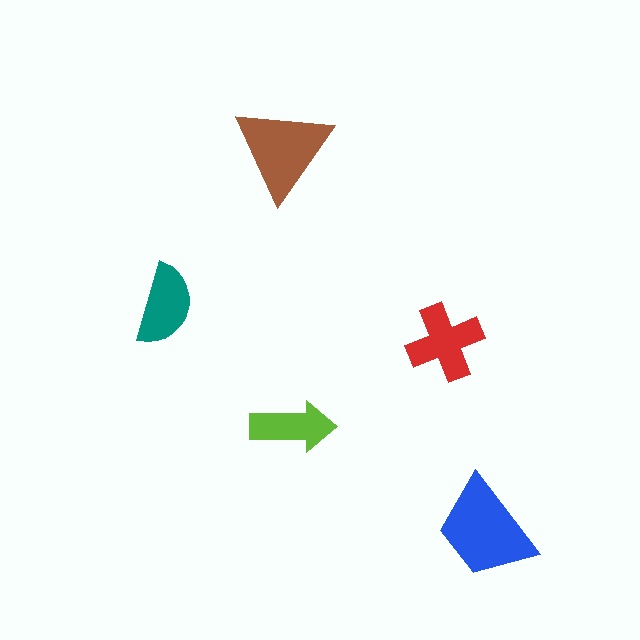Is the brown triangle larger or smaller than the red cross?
Larger.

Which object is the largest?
The blue trapezoid.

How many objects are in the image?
There are 5 objects in the image.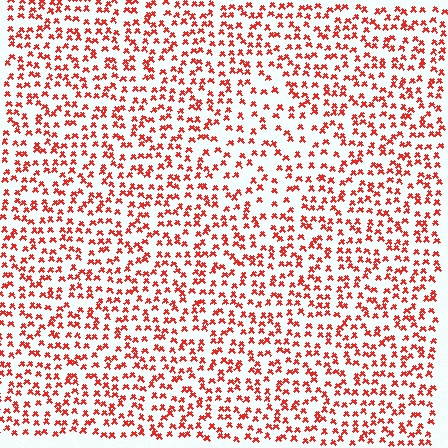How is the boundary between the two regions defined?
The boundary is defined by a change in element density (approximately 1.6x ratio). All elements are the same color, size, and shape.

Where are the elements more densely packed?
The elements are more densely packed outside the diamond boundary.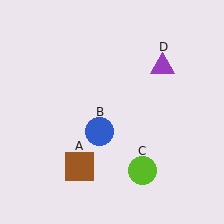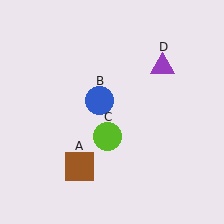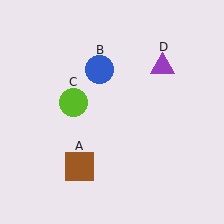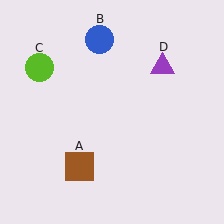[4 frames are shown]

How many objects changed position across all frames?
2 objects changed position: blue circle (object B), lime circle (object C).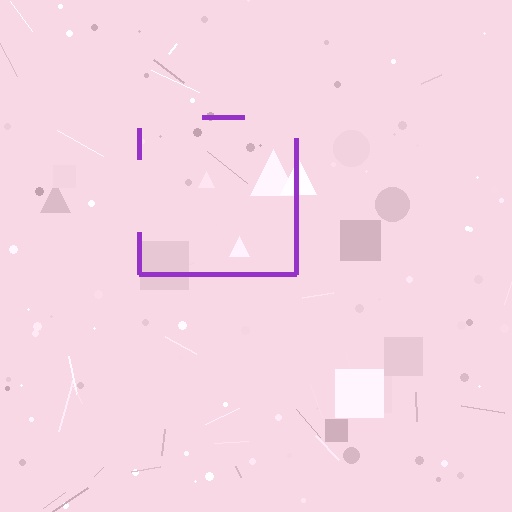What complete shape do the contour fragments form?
The contour fragments form a square.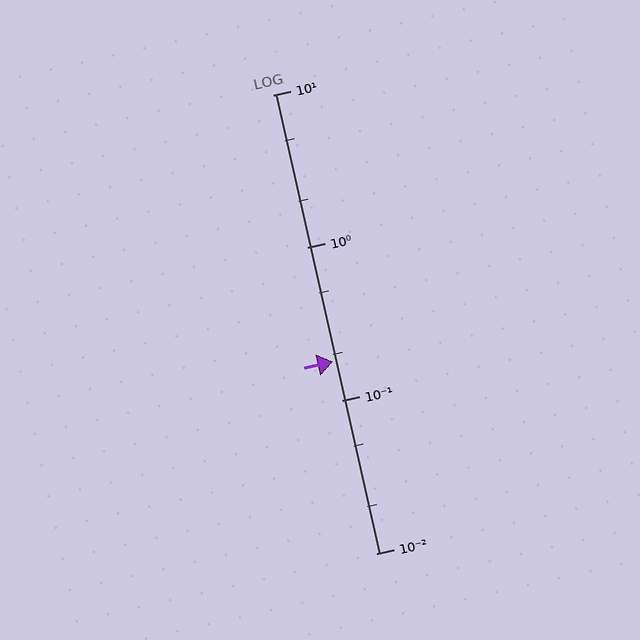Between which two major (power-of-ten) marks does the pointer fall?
The pointer is between 0.1 and 1.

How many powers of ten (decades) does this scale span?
The scale spans 3 decades, from 0.01 to 10.